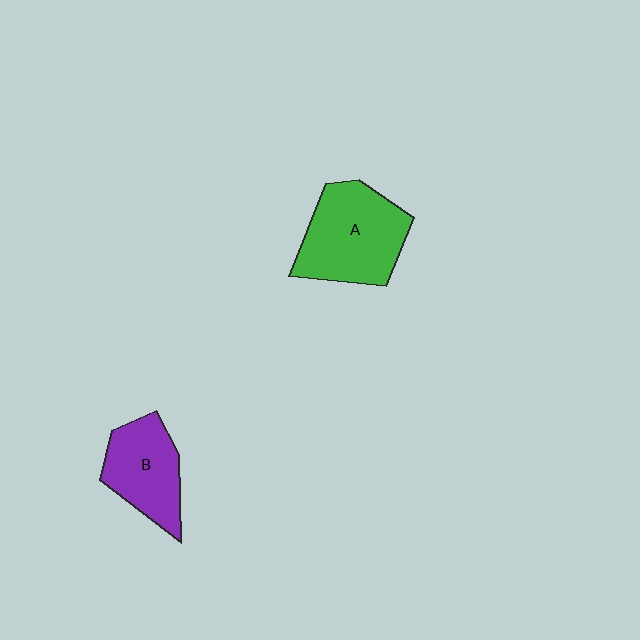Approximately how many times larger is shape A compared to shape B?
Approximately 1.4 times.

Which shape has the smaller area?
Shape B (purple).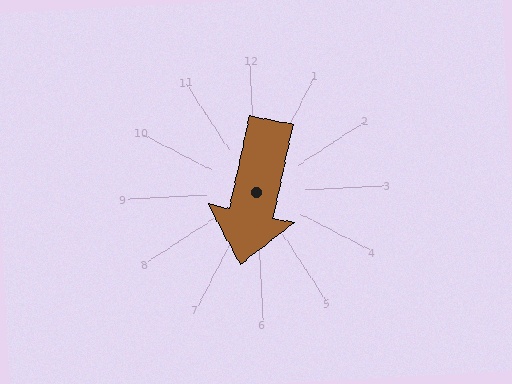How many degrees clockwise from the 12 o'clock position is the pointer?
Approximately 195 degrees.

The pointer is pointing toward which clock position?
Roughly 7 o'clock.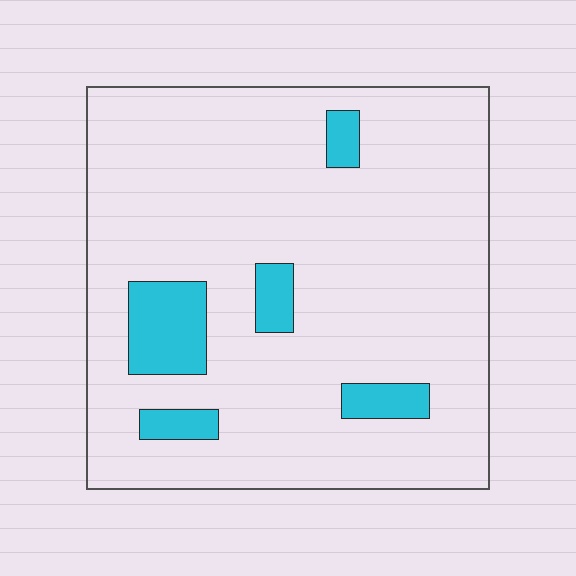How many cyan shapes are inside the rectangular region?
5.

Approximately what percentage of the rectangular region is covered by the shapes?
Approximately 10%.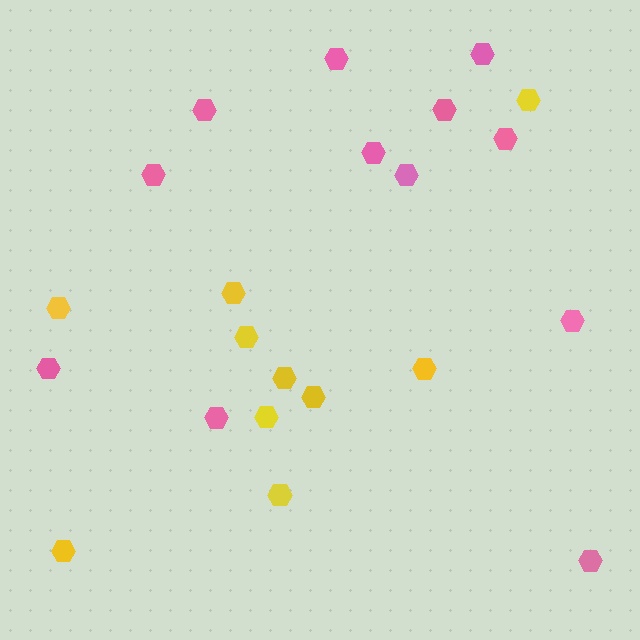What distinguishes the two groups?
There are 2 groups: one group of yellow hexagons (10) and one group of pink hexagons (12).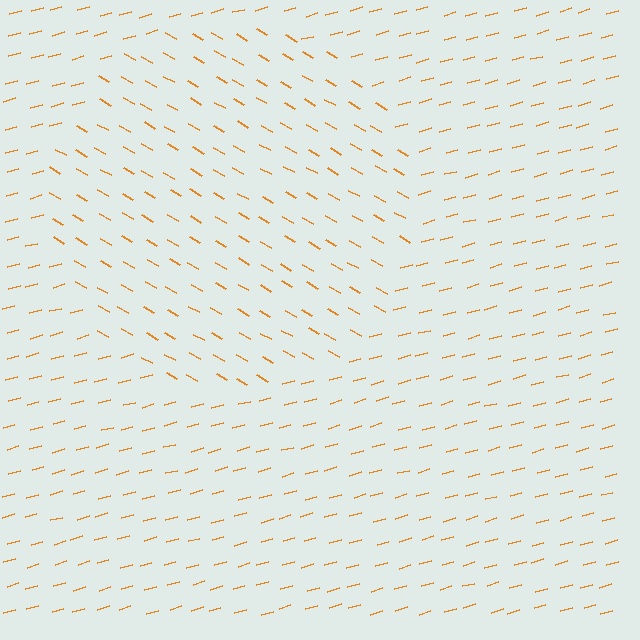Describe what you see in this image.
The image is filled with small orange line segments. A circle region in the image has lines oriented differently from the surrounding lines, creating a visible texture boundary.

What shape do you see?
I see a circle.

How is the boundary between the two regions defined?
The boundary is defined purely by a change in line orientation (approximately 45 degrees difference). All lines are the same color and thickness.